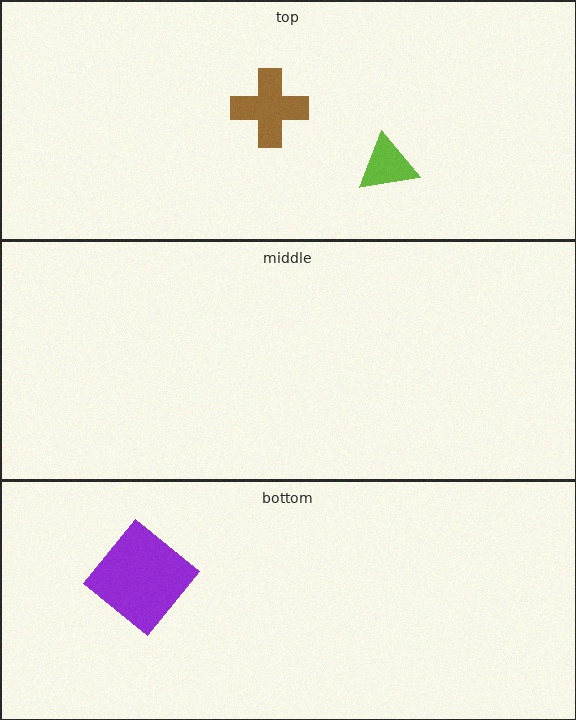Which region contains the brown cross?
The top region.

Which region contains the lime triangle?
The top region.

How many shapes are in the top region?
2.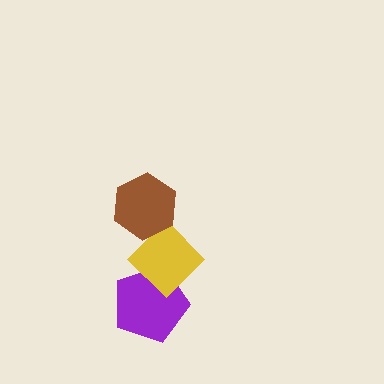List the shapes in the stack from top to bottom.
From top to bottom: the brown hexagon, the yellow diamond, the purple pentagon.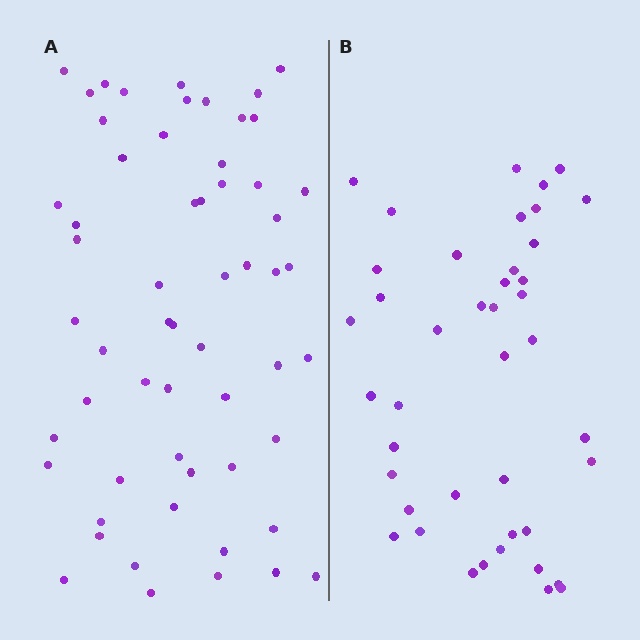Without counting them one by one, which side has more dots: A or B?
Region A (the left region) has more dots.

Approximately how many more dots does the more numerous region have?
Region A has approximately 15 more dots than region B.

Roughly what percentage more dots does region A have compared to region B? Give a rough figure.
About 40% more.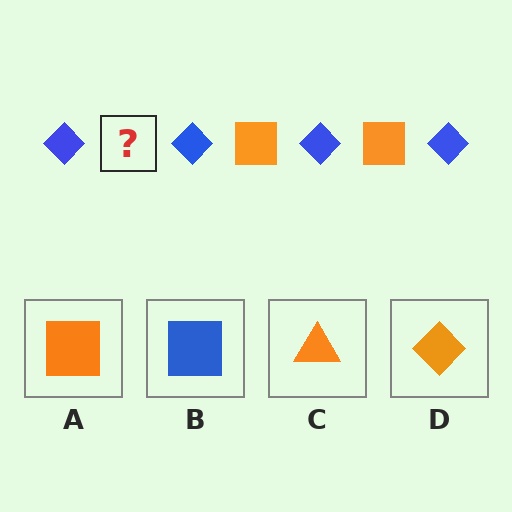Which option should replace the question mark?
Option A.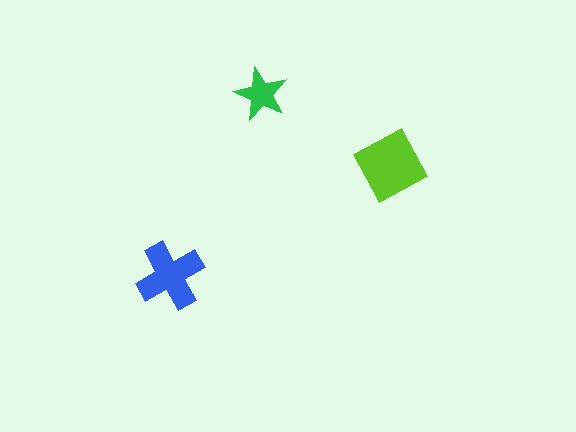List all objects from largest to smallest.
The lime square, the blue cross, the green star.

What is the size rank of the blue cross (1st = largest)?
2nd.